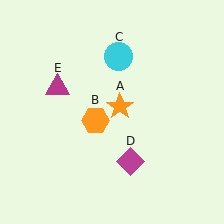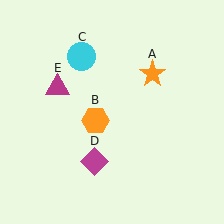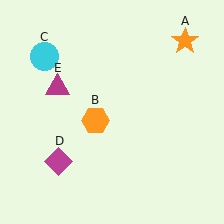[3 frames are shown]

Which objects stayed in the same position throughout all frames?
Orange hexagon (object B) and magenta triangle (object E) remained stationary.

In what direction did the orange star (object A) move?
The orange star (object A) moved up and to the right.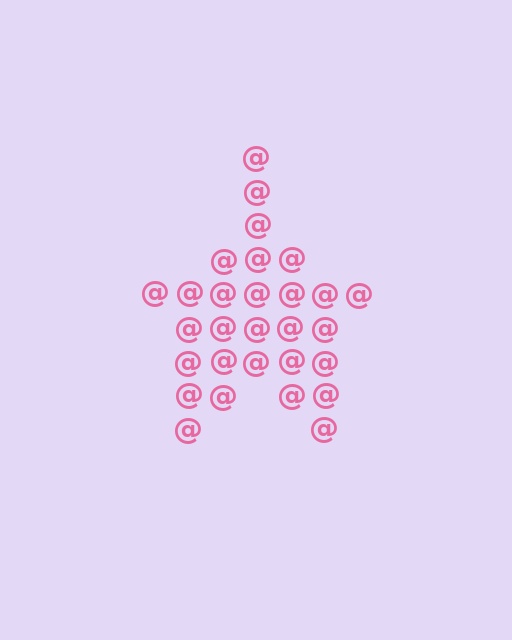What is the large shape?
The large shape is a star.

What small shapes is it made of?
It is made of small at signs.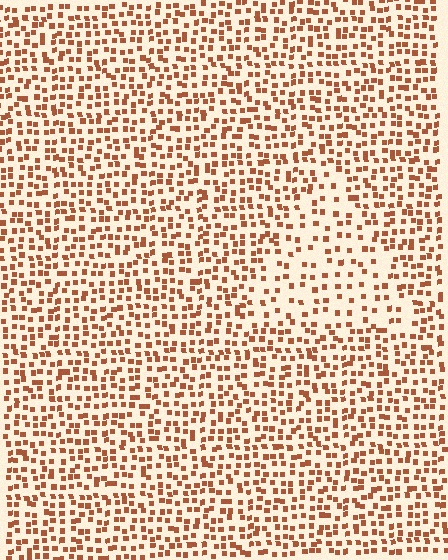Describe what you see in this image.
The image contains small brown elements arranged at two different densities. A triangle-shaped region is visible where the elements are less densely packed than the surrounding area.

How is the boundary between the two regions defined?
The boundary is defined by a change in element density (approximately 1.9x ratio). All elements are the same color, size, and shape.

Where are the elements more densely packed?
The elements are more densely packed outside the triangle boundary.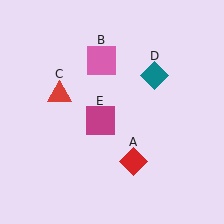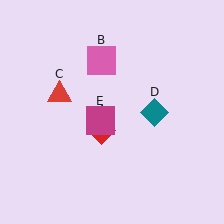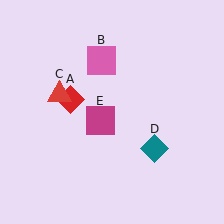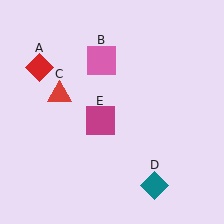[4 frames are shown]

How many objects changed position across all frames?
2 objects changed position: red diamond (object A), teal diamond (object D).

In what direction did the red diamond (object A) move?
The red diamond (object A) moved up and to the left.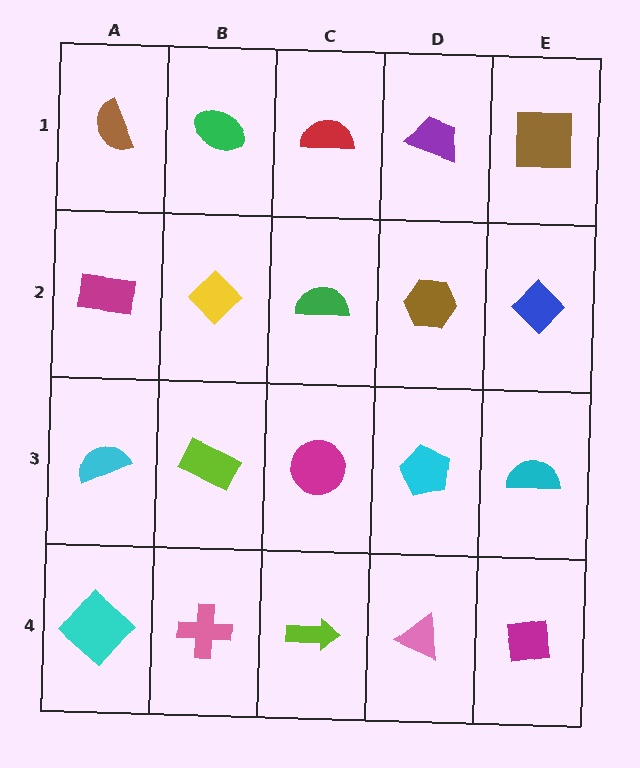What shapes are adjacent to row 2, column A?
A brown semicircle (row 1, column A), a cyan semicircle (row 3, column A), a yellow diamond (row 2, column B).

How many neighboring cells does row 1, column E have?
2.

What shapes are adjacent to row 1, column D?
A brown hexagon (row 2, column D), a red semicircle (row 1, column C), a brown square (row 1, column E).